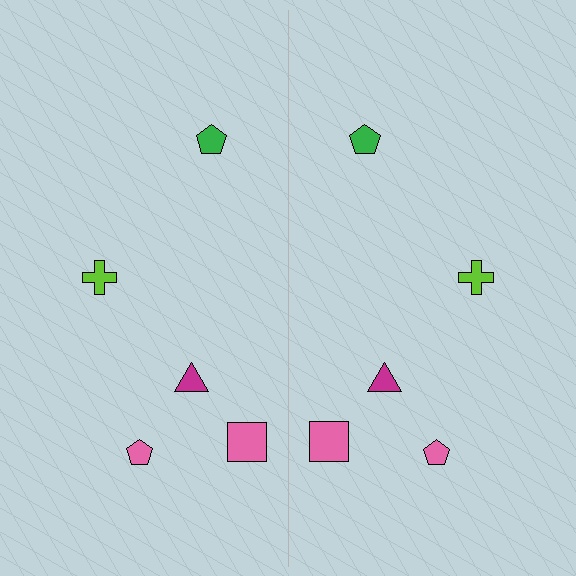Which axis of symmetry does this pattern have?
The pattern has a vertical axis of symmetry running through the center of the image.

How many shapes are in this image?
There are 10 shapes in this image.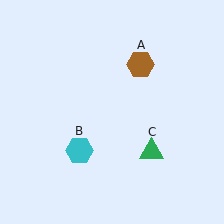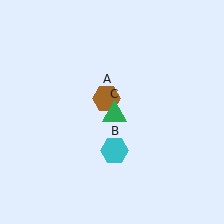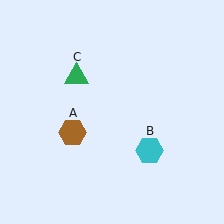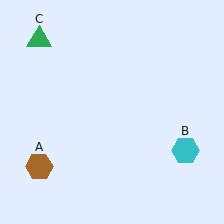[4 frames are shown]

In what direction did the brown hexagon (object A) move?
The brown hexagon (object A) moved down and to the left.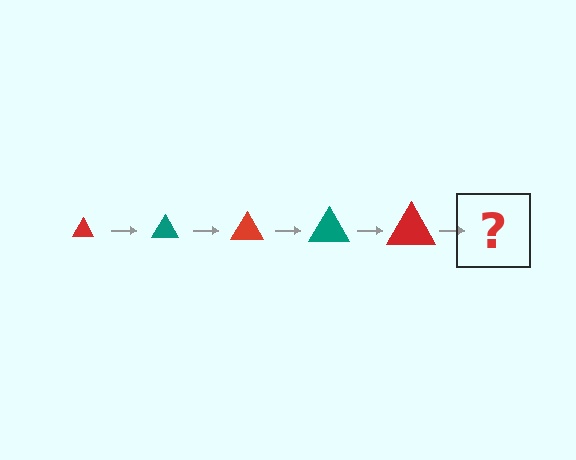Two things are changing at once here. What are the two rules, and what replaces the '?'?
The two rules are that the triangle grows larger each step and the color cycles through red and teal. The '?' should be a teal triangle, larger than the previous one.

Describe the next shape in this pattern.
It should be a teal triangle, larger than the previous one.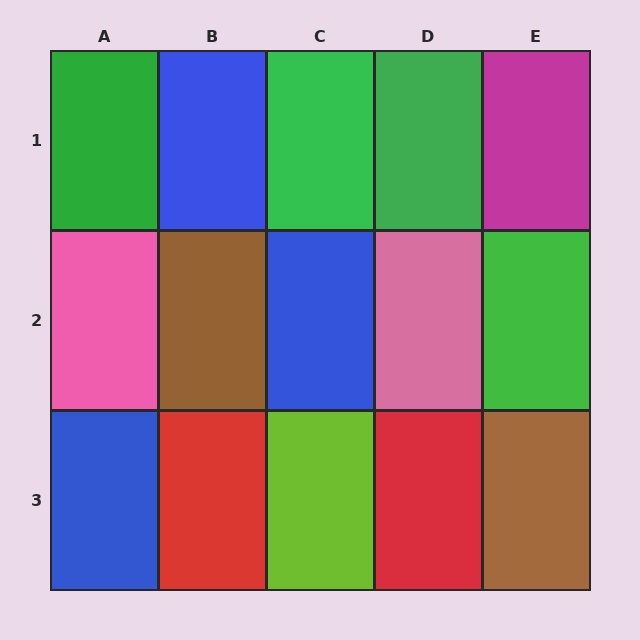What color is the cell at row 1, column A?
Green.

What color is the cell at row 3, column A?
Blue.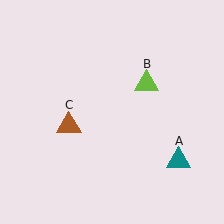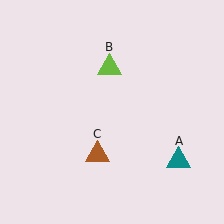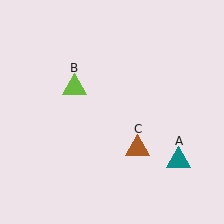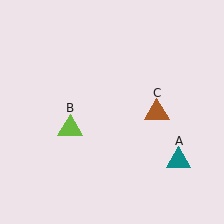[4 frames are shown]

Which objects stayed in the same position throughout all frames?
Teal triangle (object A) remained stationary.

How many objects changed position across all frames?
2 objects changed position: lime triangle (object B), brown triangle (object C).